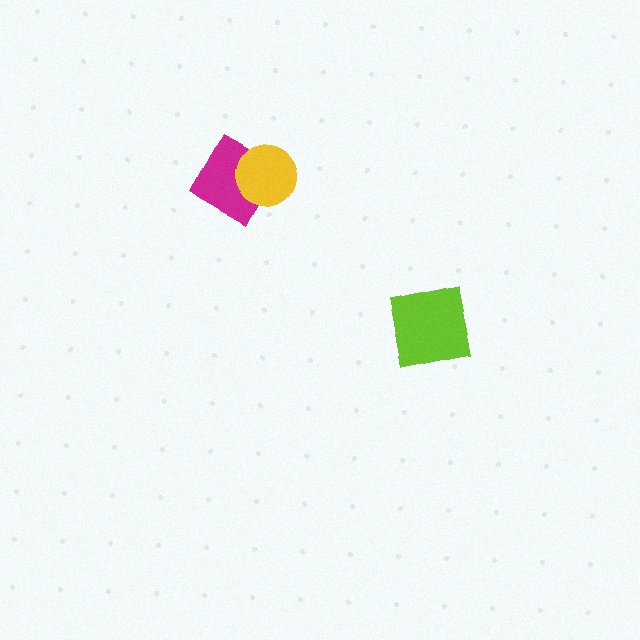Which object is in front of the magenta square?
The yellow circle is in front of the magenta square.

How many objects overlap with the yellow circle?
1 object overlaps with the yellow circle.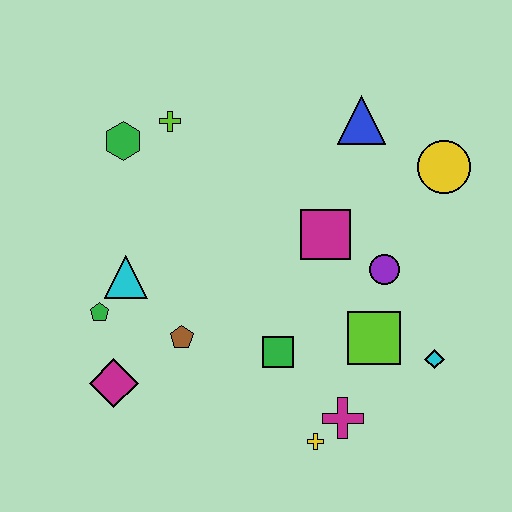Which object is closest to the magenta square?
The purple circle is closest to the magenta square.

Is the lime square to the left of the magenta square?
No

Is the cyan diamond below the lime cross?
Yes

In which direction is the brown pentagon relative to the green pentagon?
The brown pentagon is to the right of the green pentagon.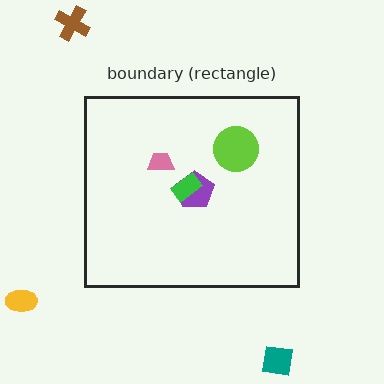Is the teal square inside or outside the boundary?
Outside.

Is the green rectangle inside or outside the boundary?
Inside.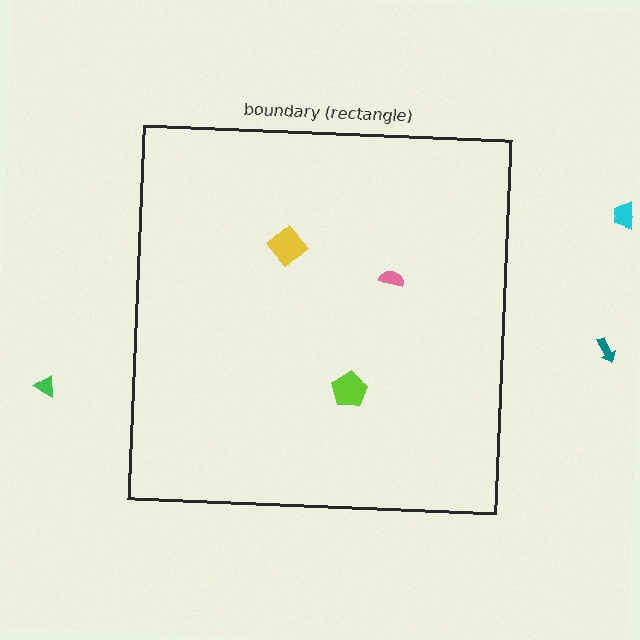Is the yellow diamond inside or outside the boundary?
Inside.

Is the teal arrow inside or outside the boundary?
Outside.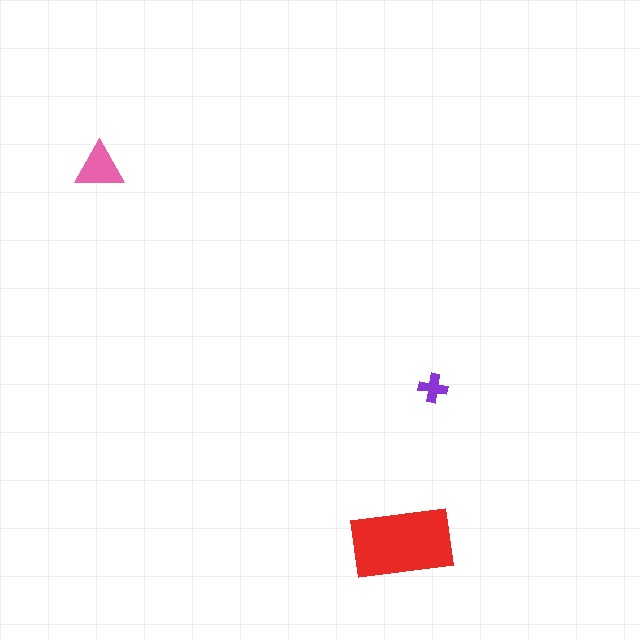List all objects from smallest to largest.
The purple cross, the pink triangle, the red rectangle.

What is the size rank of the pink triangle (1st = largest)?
2nd.